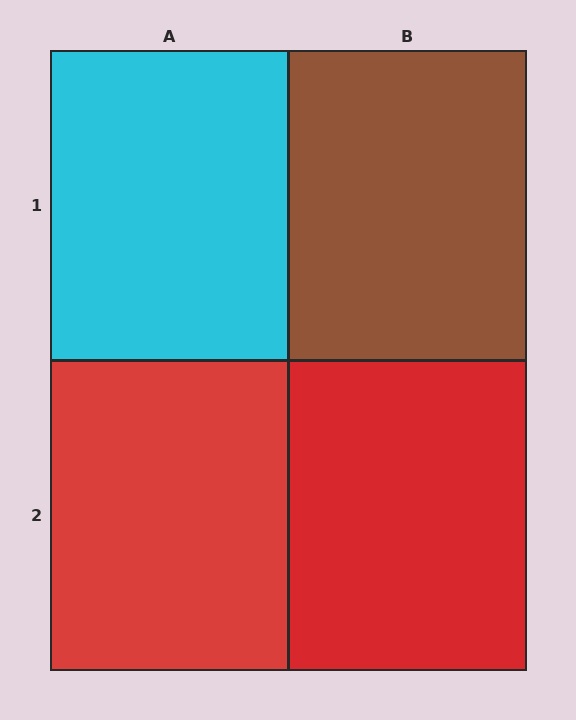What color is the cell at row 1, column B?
Brown.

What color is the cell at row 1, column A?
Cyan.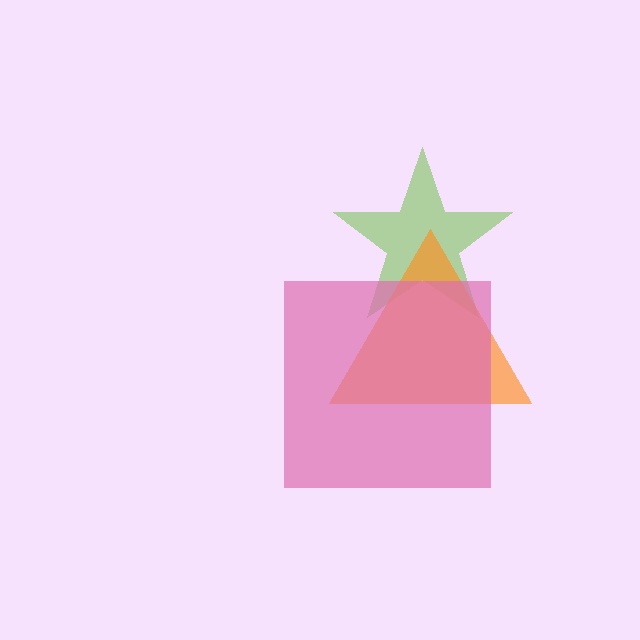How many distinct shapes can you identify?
There are 3 distinct shapes: a lime star, an orange triangle, a pink square.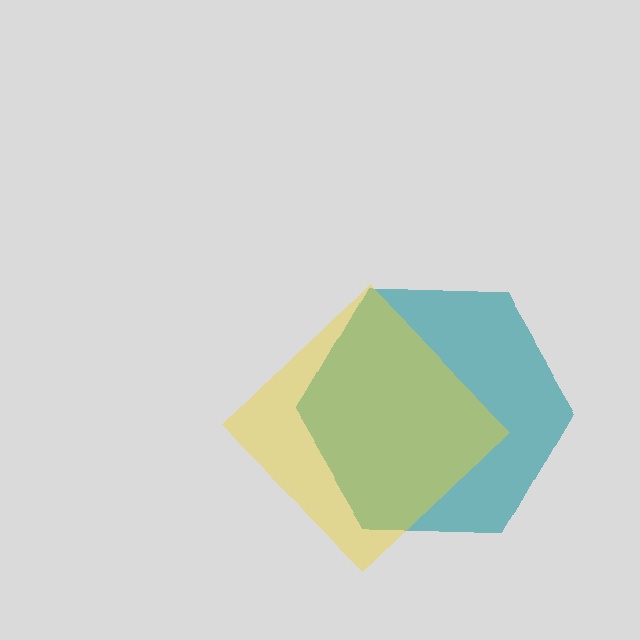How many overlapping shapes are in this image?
There are 2 overlapping shapes in the image.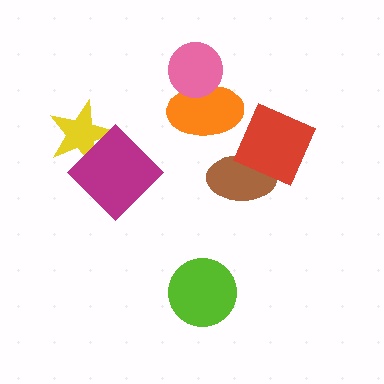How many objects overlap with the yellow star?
1 object overlaps with the yellow star.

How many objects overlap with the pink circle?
1 object overlaps with the pink circle.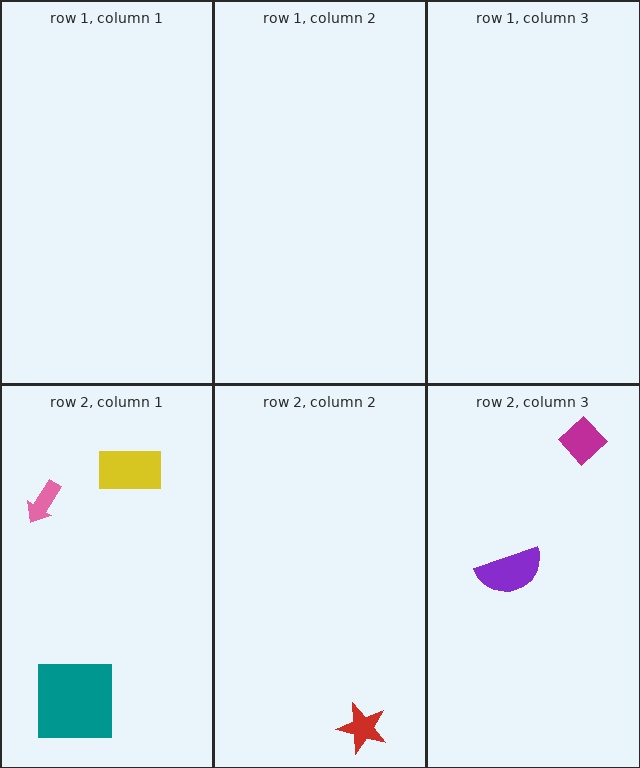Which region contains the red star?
The row 2, column 2 region.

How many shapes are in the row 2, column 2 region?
1.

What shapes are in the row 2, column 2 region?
The red star.